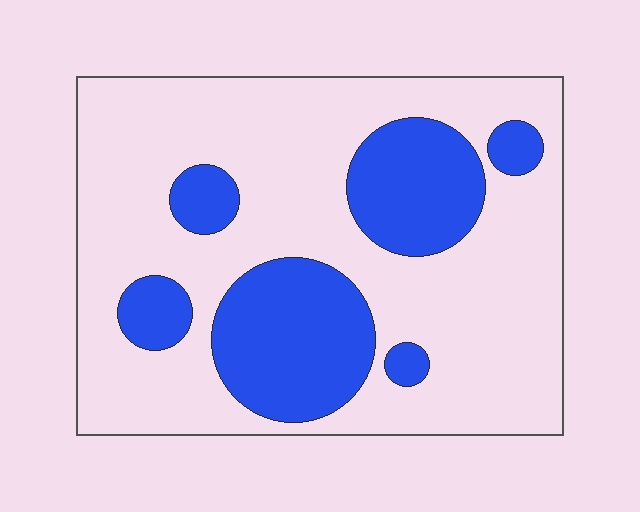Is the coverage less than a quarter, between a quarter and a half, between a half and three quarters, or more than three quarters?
Between a quarter and a half.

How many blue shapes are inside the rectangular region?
6.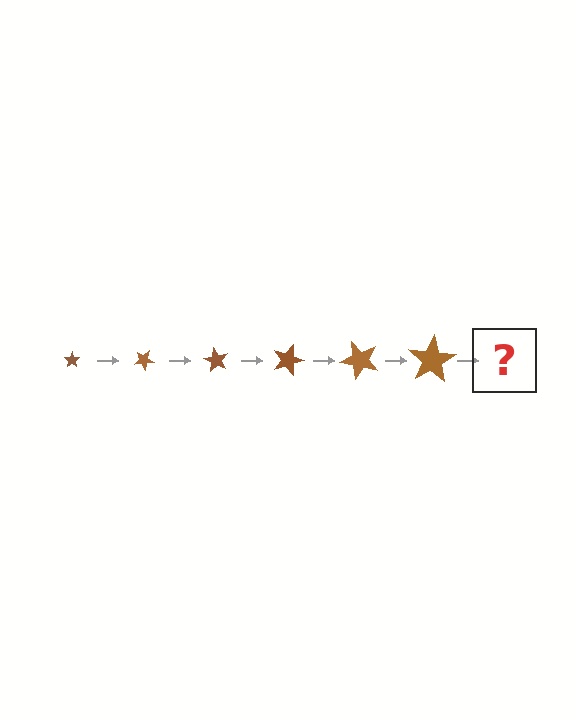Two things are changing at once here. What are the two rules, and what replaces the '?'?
The two rules are that the star grows larger each step and it rotates 30 degrees each step. The '?' should be a star, larger than the previous one and rotated 180 degrees from the start.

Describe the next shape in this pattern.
It should be a star, larger than the previous one and rotated 180 degrees from the start.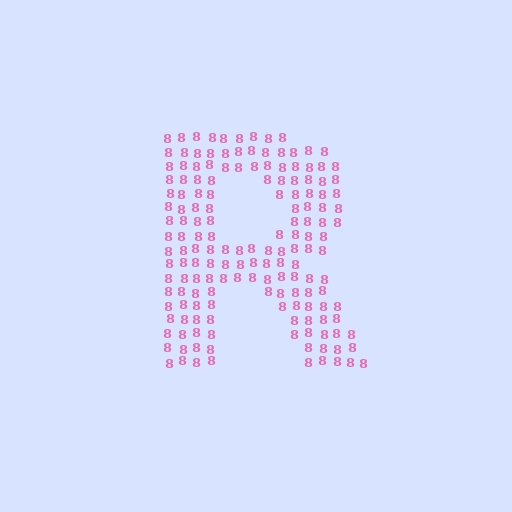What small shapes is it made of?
It is made of small digit 8's.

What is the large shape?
The large shape is the letter R.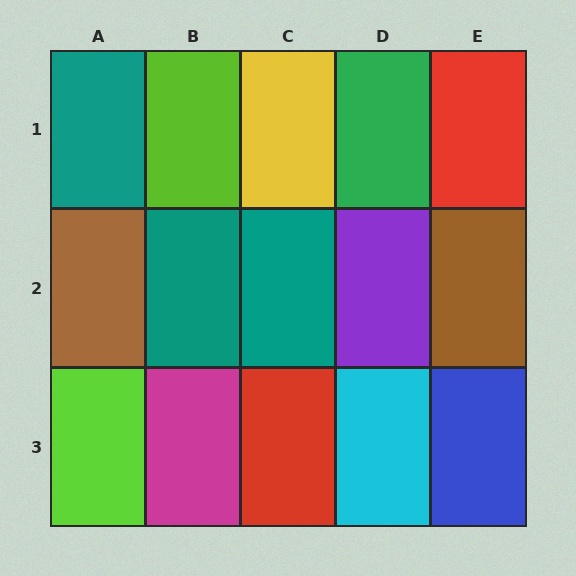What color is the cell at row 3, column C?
Red.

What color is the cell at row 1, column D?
Green.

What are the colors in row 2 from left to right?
Brown, teal, teal, purple, brown.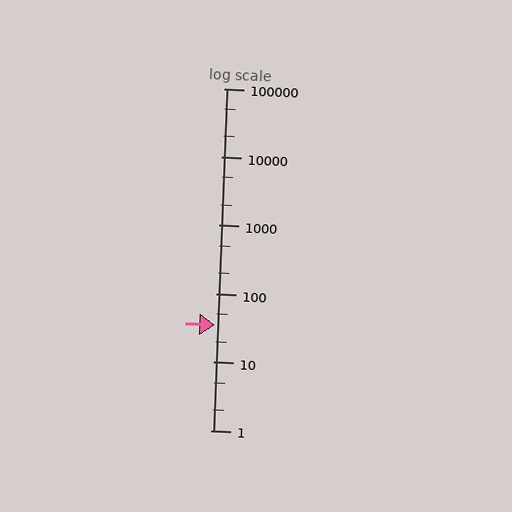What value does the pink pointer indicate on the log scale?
The pointer indicates approximately 35.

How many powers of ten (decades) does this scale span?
The scale spans 5 decades, from 1 to 100000.